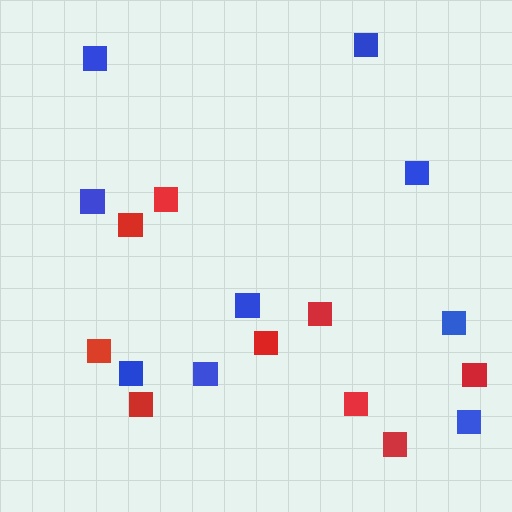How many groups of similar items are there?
There are 2 groups: one group of red squares (9) and one group of blue squares (9).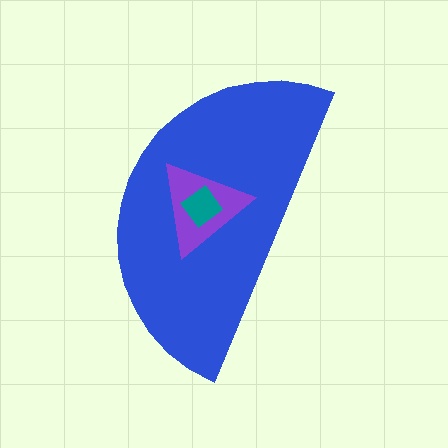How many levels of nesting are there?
3.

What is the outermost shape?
The blue semicircle.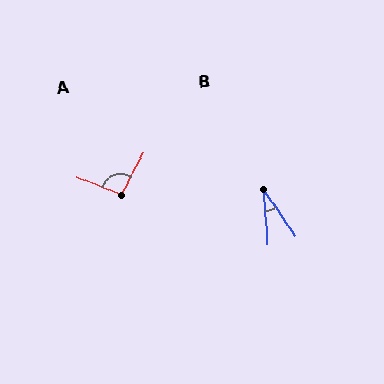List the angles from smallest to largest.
B (30°), A (97°).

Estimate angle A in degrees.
Approximately 97 degrees.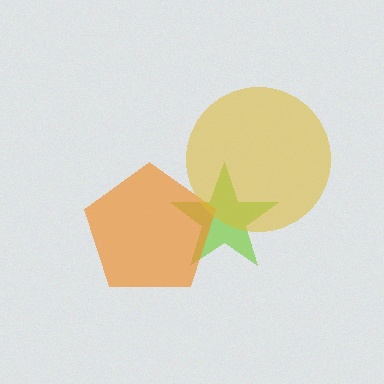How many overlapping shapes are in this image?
There are 3 overlapping shapes in the image.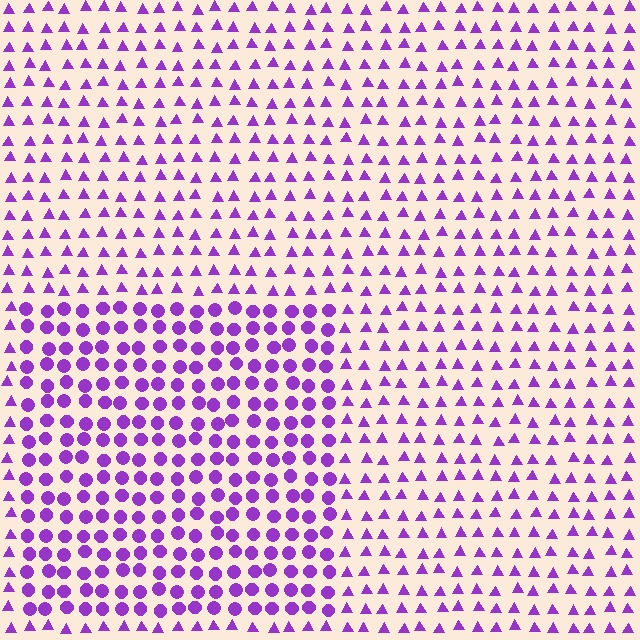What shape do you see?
I see a rectangle.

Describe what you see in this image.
The image is filled with small purple elements arranged in a uniform grid. A rectangle-shaped region contains circles, while the surrounding area contains triangles. The boundary is defined purely by the change in element shape.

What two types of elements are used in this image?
The image uses circles inside the rectangle region and triangles outside it.